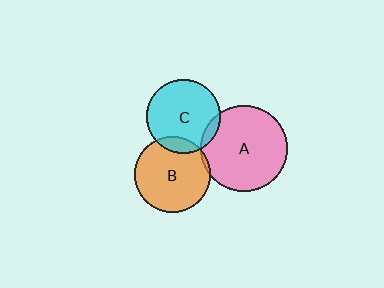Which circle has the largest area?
Circle A (pink).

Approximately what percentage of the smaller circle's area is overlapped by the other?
Approximately 10%.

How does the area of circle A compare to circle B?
Approximately 1.3 times.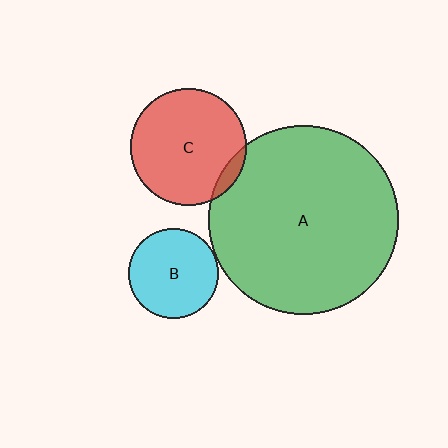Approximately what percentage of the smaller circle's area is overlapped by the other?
Approximately 5%.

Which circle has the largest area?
Circle A (green).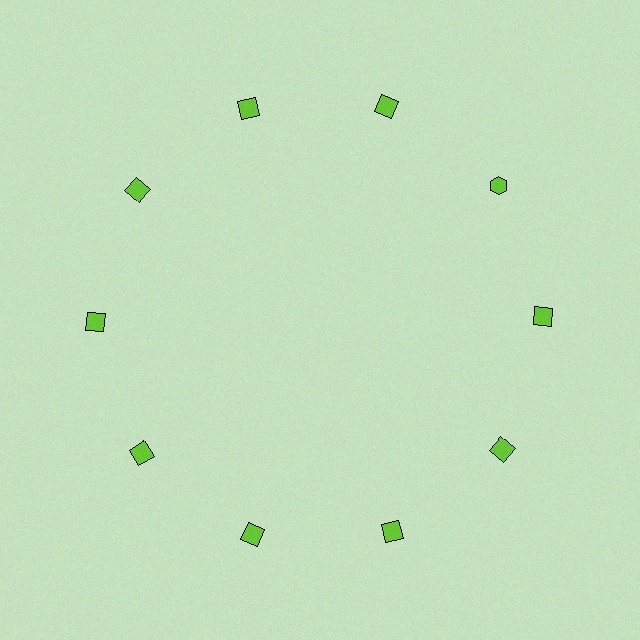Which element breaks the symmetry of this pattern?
The lime hexagon at roughly the 2 o'clock position breaks the symmetry. All other shapes are lime squares.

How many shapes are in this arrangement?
There are 10 shapes arranged in a ring pattern.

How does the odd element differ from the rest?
It has a different shape: hexagon instead of square.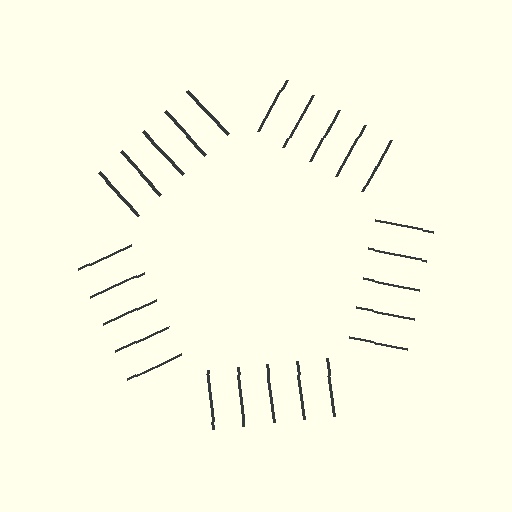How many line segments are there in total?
25 — 5 along each of the 5 edges.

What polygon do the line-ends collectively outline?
An illusory pentagon — the line segments terminate on its edges but no continuous stroke is drawn.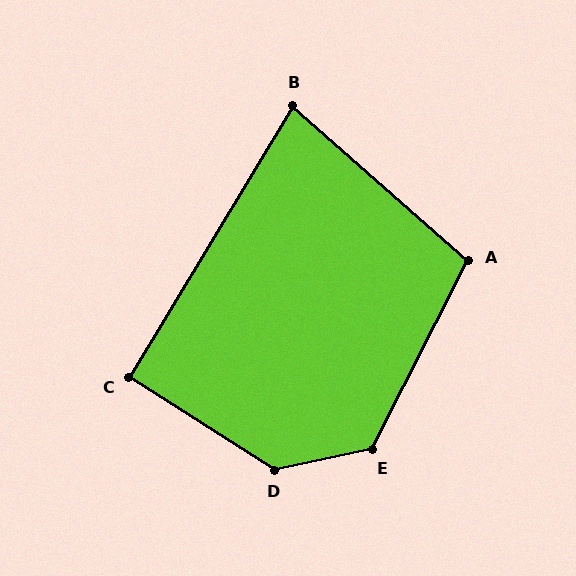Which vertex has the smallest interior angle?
B, at approximately 80 degrees.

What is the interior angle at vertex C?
Approximately 91 degrees (approximately right).